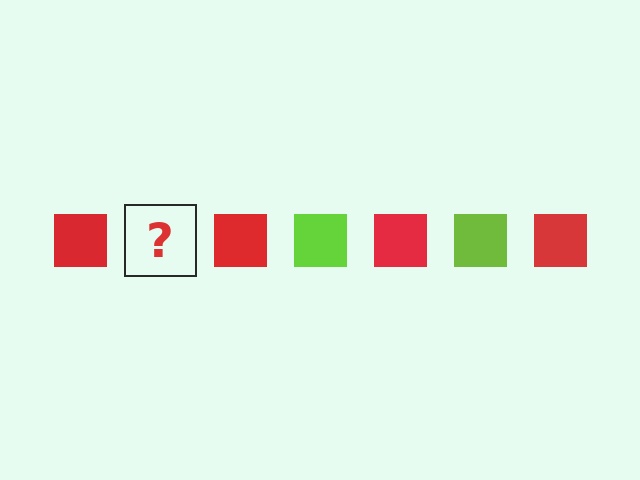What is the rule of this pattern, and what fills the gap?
The rule is that the pattern cycles through red, lime squares. The gap should be filled with a lime square.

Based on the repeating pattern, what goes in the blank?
The blank should be a lime square.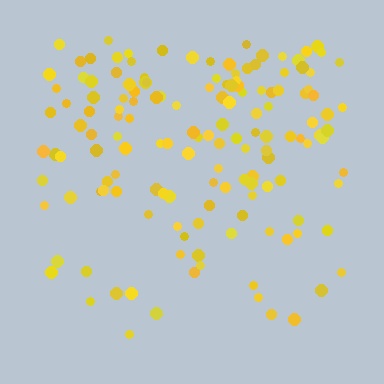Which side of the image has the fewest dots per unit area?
The bottom.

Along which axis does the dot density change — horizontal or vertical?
Vertical.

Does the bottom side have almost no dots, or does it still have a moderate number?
Still a moderate number, just noticeably fewer than the top.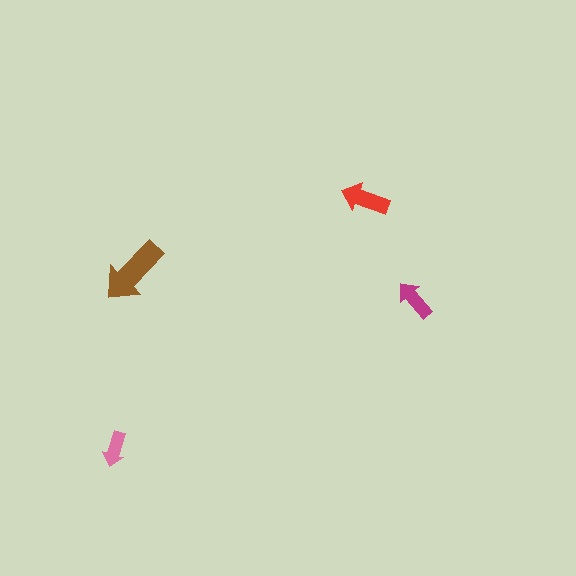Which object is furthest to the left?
The pink arrow is leftmost.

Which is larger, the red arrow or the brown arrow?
The brown one.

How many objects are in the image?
There are 4 objects in the image.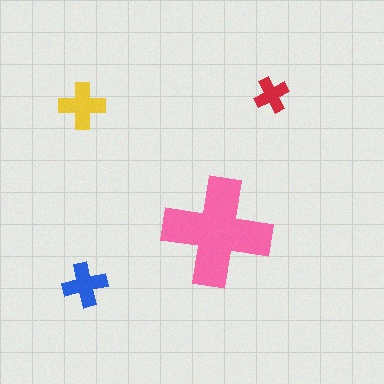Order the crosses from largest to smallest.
the pink one, the yellow one, the blue one, the red one.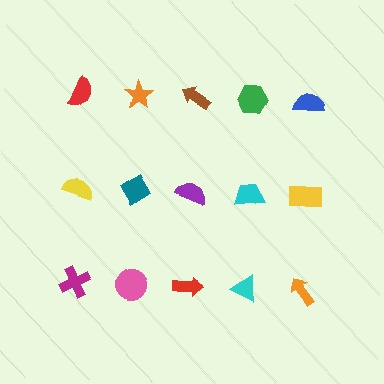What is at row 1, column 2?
An orange star.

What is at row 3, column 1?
A magenta cross.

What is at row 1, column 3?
A brown arrow.